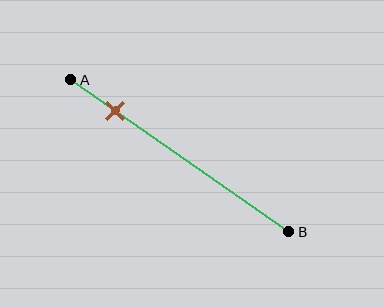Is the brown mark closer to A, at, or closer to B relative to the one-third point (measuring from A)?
The brown mark is closer to point A than the one-third point of segment AB.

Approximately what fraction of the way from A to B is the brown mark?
The brown mark is approximately 20% of the way from A to B.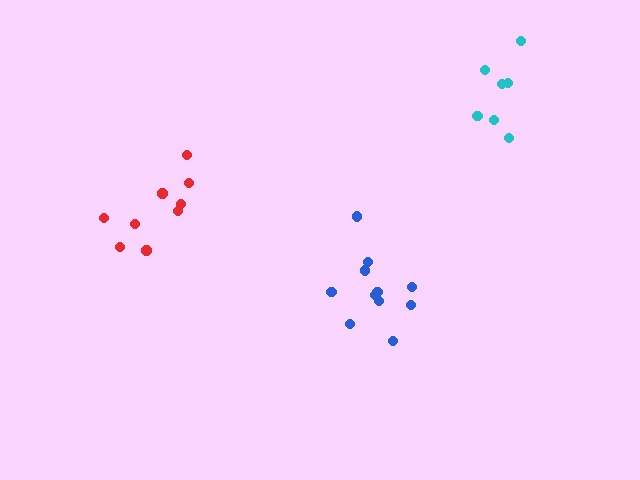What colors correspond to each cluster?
The clusters are colored: red, cyan, blue.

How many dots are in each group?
Group 1: 9 dots, Group 2: 7 dots, Group 3: 11 dots (27 total).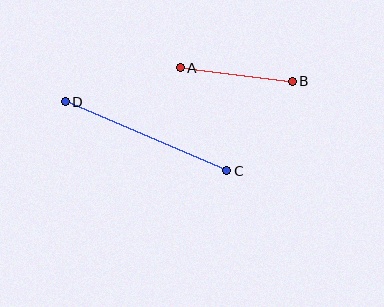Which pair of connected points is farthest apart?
Points C and D are farthest apart.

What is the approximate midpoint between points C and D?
The midpoint is at approximately (146, 136) pixels.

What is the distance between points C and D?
The distance is approximately 175 pixels.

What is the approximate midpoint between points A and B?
The midpoint is at approximately (236, 75) pixels.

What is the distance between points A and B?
The distance is approximately 113 pixels.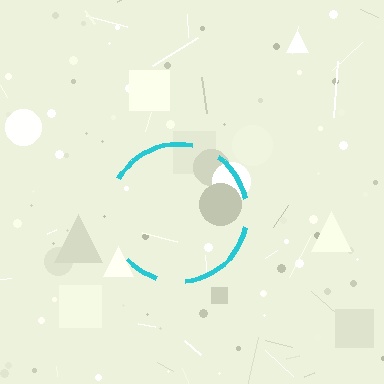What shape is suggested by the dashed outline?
The dashed outline suggests a circle.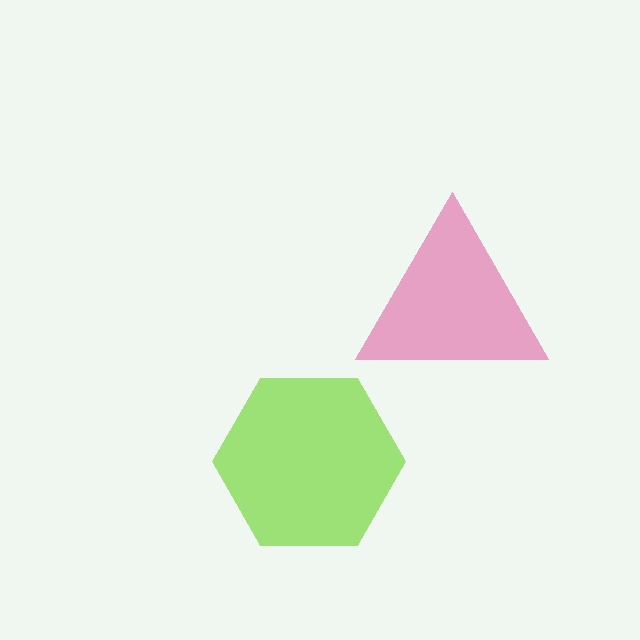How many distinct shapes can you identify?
There are 2 distinct shapes: a pink triangle, a lime hexagon.